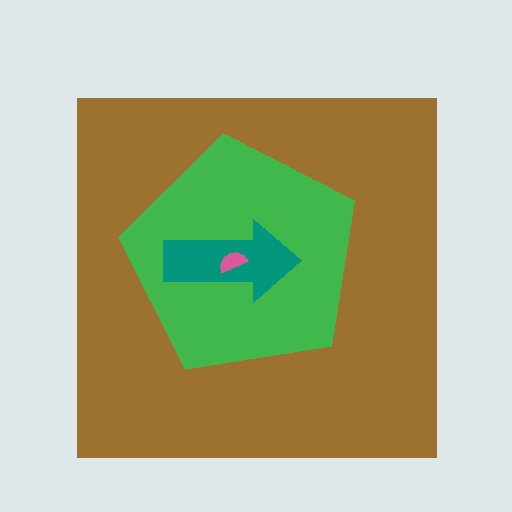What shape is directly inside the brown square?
The green pentagon.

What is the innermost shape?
The pink semicircle.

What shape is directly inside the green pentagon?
The teal arrow.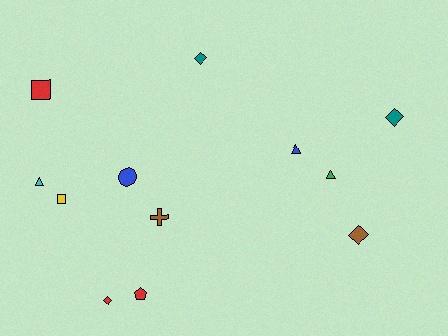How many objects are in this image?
There are 12 objects.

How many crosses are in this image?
There is 1 cross.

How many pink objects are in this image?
There are no pink objects.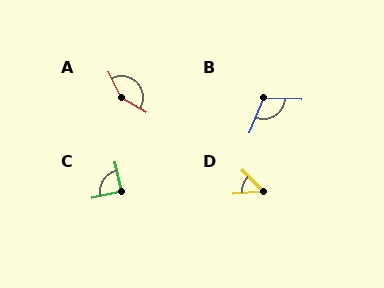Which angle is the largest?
A, at approximately 147 degrees.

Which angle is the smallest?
D, at approximately 48 degrees.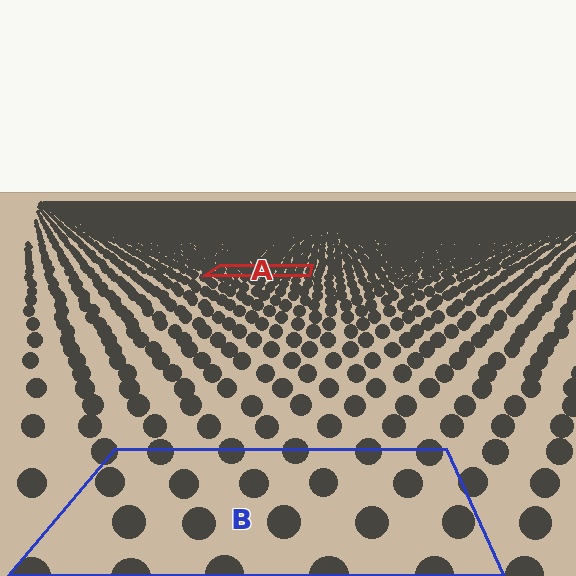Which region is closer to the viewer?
Region B is closer. The texture elements there are larger and more spread out.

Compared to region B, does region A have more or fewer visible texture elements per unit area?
Region A has more texture elements per unit area — they are packed more densely because it is farther away.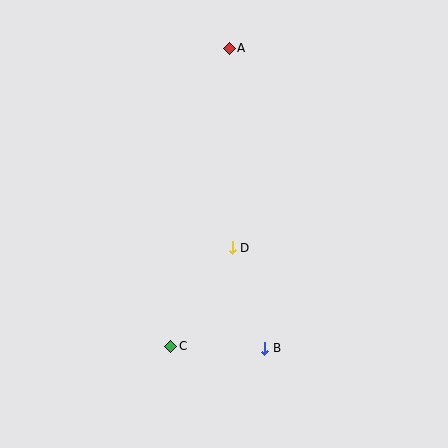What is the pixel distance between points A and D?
The distance between A and D is 199 pixels.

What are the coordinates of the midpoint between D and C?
The midpoint between D and C is at (202, 297).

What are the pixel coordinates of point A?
Point A is at (229, 48).